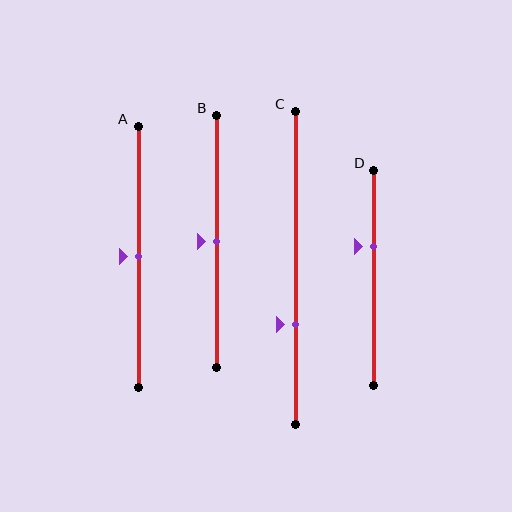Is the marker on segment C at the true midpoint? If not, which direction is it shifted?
No, the marker on segment C is shifted downward by about 18% of the segment length.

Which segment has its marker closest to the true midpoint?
Segment A has its marker closest to the true midpoint.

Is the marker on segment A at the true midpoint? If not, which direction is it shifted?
Yes, the marker on segment A is at the true midpoint.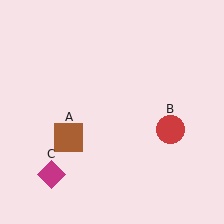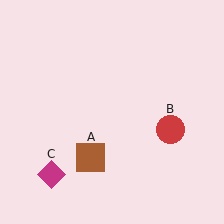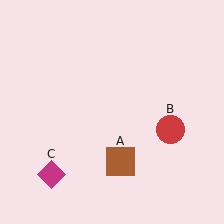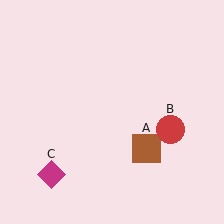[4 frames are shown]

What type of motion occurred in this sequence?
The brown square (object A) rotated counterclockwise around the center of the scene.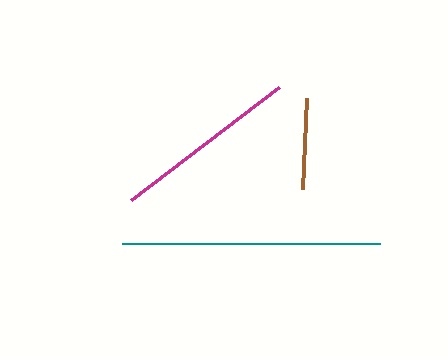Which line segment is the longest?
The teal line is the longest at approximately 258 pixels.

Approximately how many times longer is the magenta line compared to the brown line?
The magenta line is approximately 2.1 times the length of the brown line.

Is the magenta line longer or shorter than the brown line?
The magenta line is longer than the brown line.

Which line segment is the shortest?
The brown line is the shortest at approximately 90 pixels.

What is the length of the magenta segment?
The magenta segment is approximately 186 pixels long.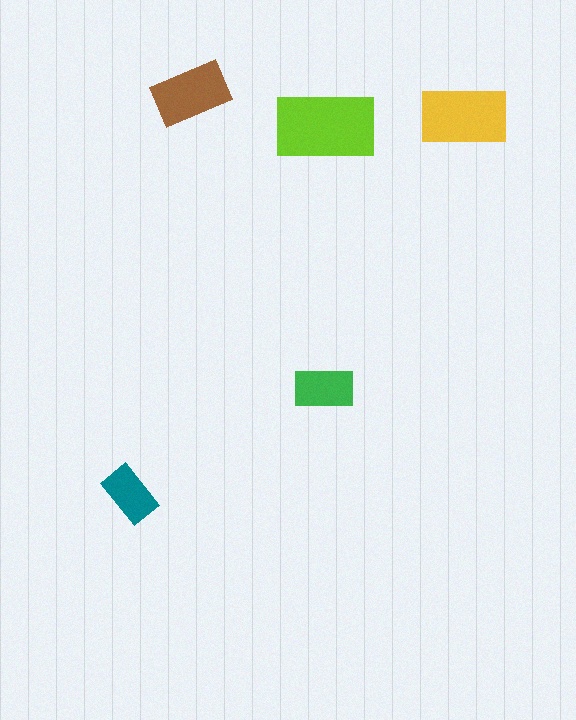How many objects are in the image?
There are 5 objects in the image.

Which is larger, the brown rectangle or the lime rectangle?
The lime one.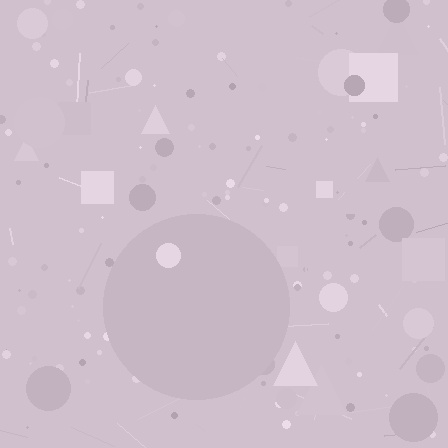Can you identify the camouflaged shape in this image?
The camouflaged shape is a circle.